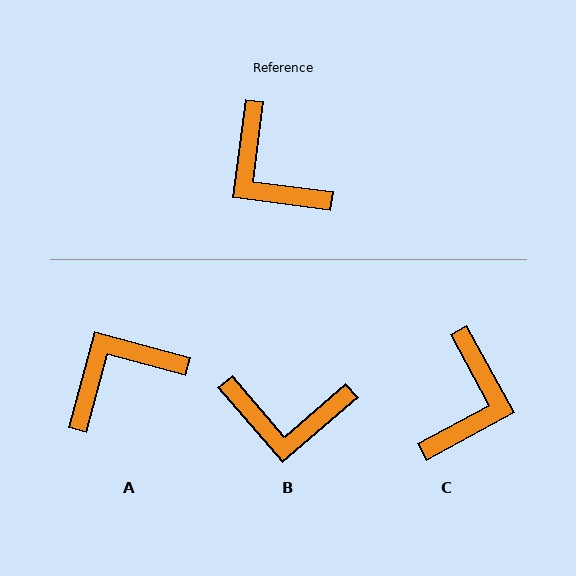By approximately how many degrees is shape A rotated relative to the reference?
Approximately 98 degrees clockwise.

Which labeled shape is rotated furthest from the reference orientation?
C, about 126 degrees away.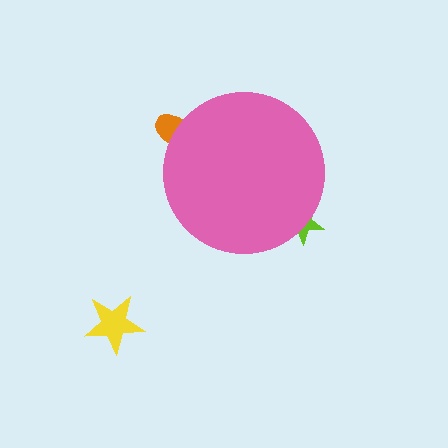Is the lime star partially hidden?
Yes, the lime star is partially hidden behind the pink circle.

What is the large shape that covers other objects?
A pink circle.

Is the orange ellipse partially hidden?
Yes, the orange ellipse is partially hidden behind the pink circle.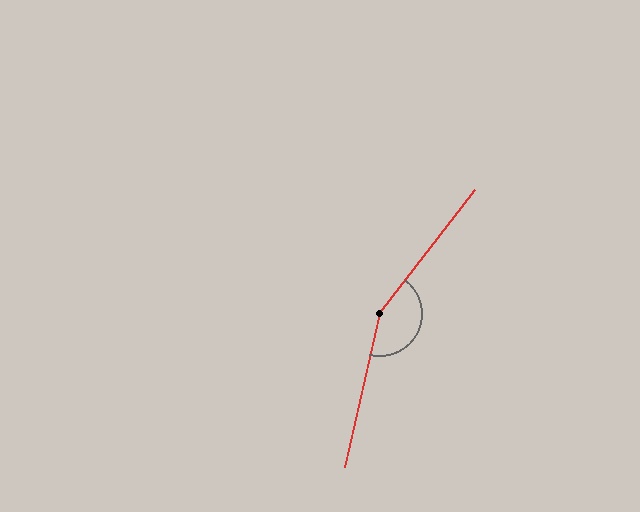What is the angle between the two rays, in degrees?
Approximately 155 degrees.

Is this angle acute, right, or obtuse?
It is obtuse.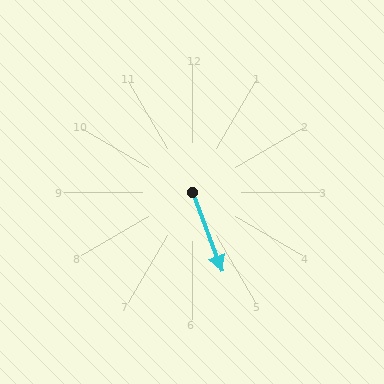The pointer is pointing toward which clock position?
Roughly 5 o'clock.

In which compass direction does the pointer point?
South.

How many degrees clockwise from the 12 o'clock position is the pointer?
Approximately 159 degrees.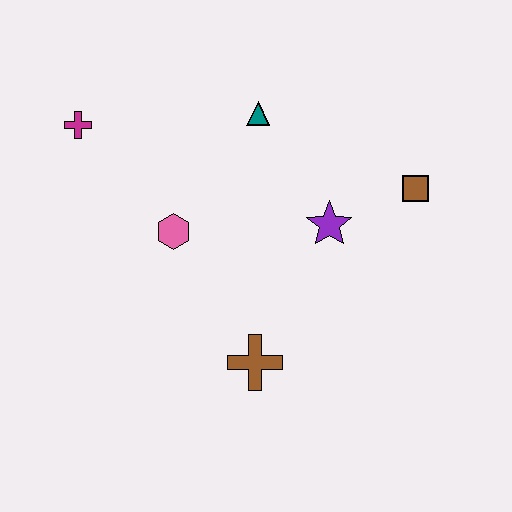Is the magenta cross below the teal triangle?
Yes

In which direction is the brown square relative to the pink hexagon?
The brown square is to the right of the pink hexagon.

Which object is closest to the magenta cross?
The pink hexagon is closest to the magenta cross.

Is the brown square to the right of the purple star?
Yes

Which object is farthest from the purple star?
The magenta cross is farthest from the purple star.